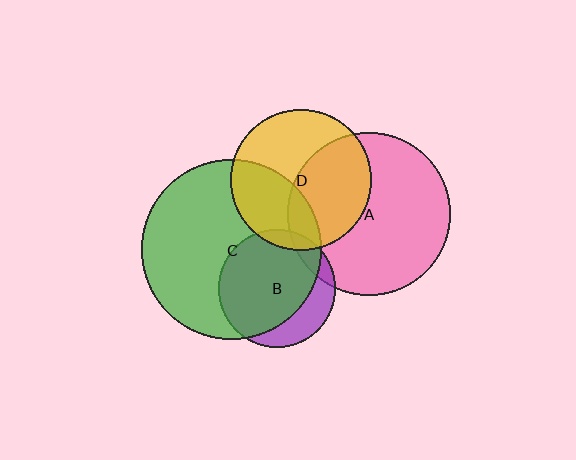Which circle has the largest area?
Circle C (green).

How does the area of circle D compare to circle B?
Approximately 1.4 times.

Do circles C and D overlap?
Yes.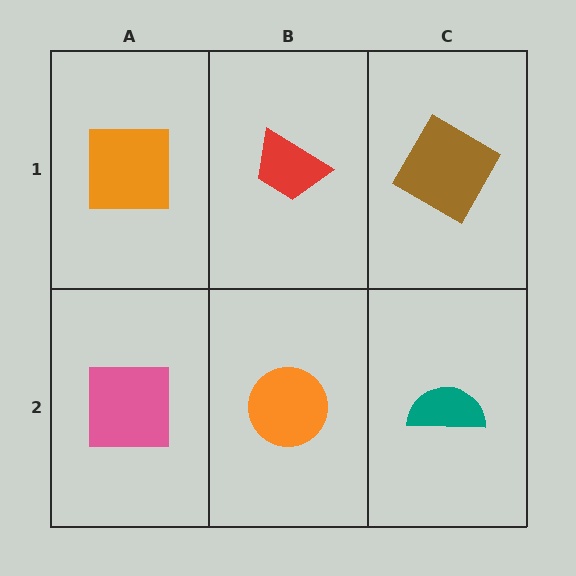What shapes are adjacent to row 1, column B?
An orange circle (row 2, column B), an orange square (row 1, column A), a brown square (row 1, column C).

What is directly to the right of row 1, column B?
A brown square.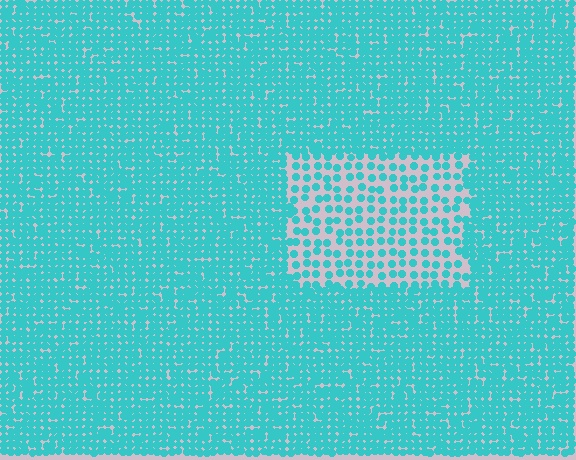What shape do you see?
I see a rectangle.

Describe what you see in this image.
The image contains small cyan elements arranged at two different densities. A rectangle-shaped region is visible where the elements are less densely packed than the surrounding area.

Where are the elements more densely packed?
The elements are more densely packed outside the rectangle boundary.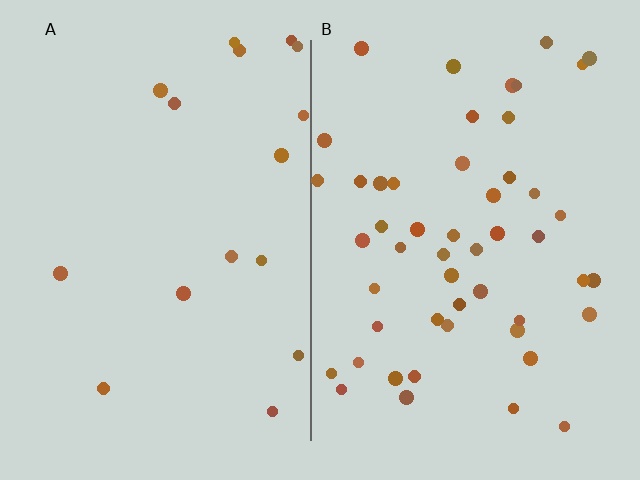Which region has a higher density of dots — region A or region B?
B (the right).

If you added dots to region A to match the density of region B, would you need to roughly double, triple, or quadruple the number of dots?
Approximately triple.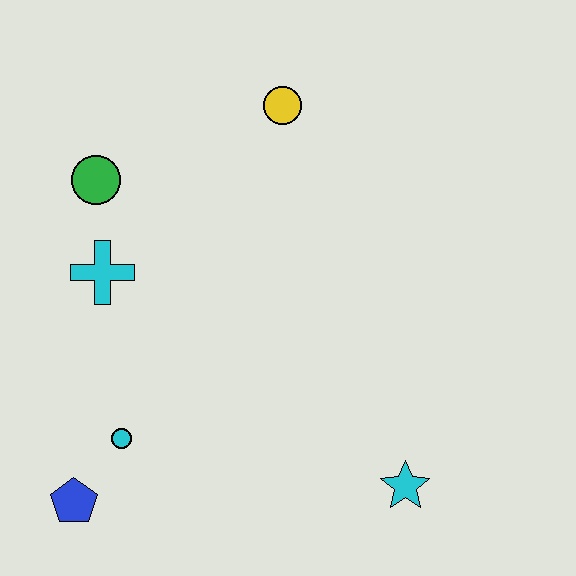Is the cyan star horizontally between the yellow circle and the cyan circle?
No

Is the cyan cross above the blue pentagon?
Yes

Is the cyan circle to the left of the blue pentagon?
No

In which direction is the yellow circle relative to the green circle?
The yellow circle is to the right of the green circle.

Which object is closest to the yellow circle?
The green circle is closest to the yellow circle.